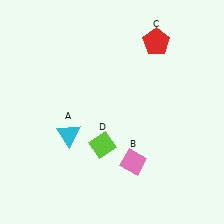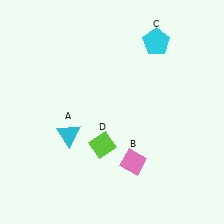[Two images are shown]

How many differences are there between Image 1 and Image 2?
There is 1 difference between the two images.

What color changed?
The pentagon (C) changed from red in Image 1 to cyan in Image 2.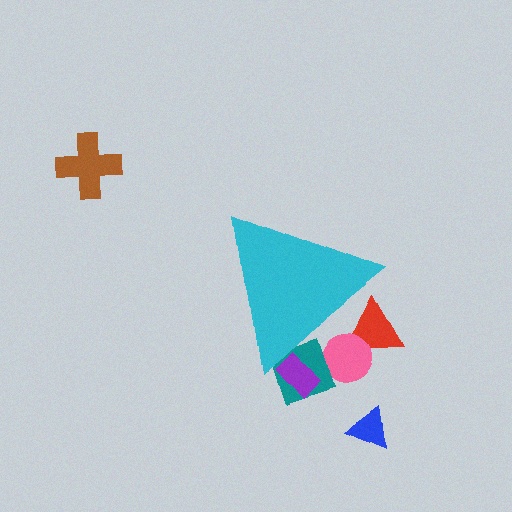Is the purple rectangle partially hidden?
Yes, the purple rectangle is partially hidden behind the cyan triangle.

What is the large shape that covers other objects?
A cyan triangle.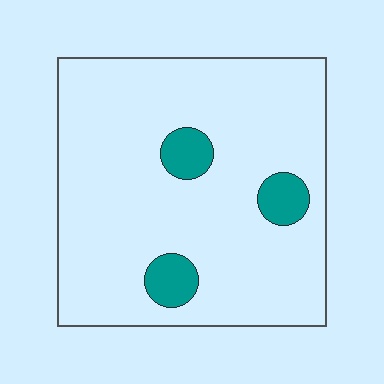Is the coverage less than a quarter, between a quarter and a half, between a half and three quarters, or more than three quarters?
Less than a quarter.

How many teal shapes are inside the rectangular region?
3.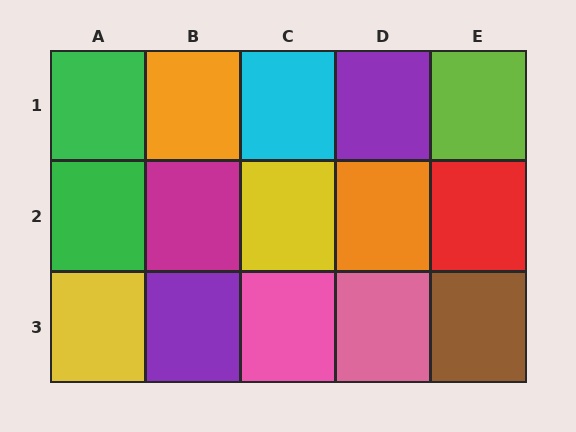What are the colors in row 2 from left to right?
Green, magenta, yellow, orange, red.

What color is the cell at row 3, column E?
Brown.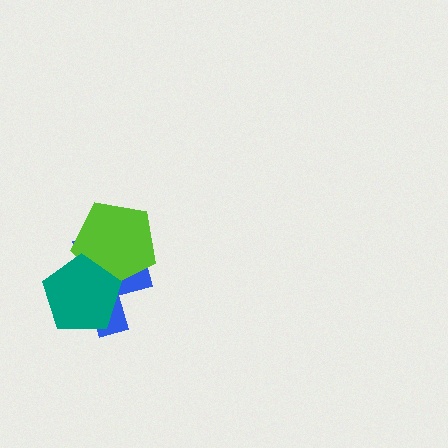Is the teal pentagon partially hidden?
No, no other shape covers it.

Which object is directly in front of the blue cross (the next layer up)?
The lime pentagon is directly in front of the blue cross.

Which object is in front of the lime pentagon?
The teal pentagon is in front of the lime pentagon.